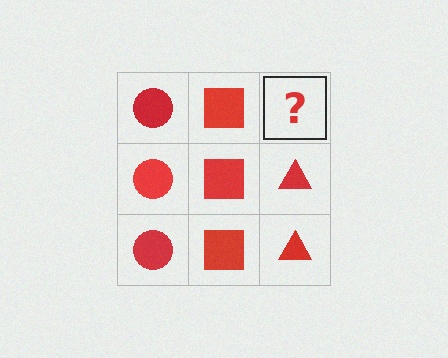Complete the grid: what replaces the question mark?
The question mark should be replaced with a red triangle.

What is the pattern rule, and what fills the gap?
The rule is that each column has a consistent shape. The gap should be filled with a red triangle.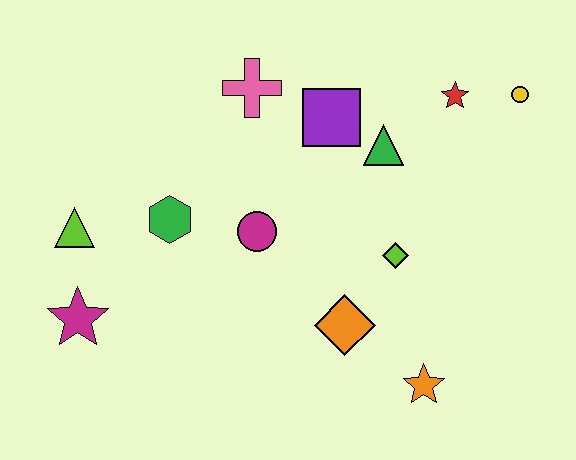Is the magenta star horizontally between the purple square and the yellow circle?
No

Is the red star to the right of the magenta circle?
Yes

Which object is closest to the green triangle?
The purple square is closest to the green triangle.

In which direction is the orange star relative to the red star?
The orange star is below the red star.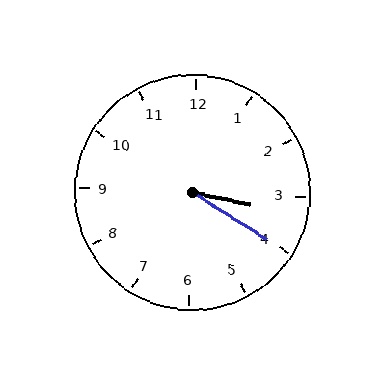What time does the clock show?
3:20.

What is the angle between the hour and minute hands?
Approximately 20 degrees.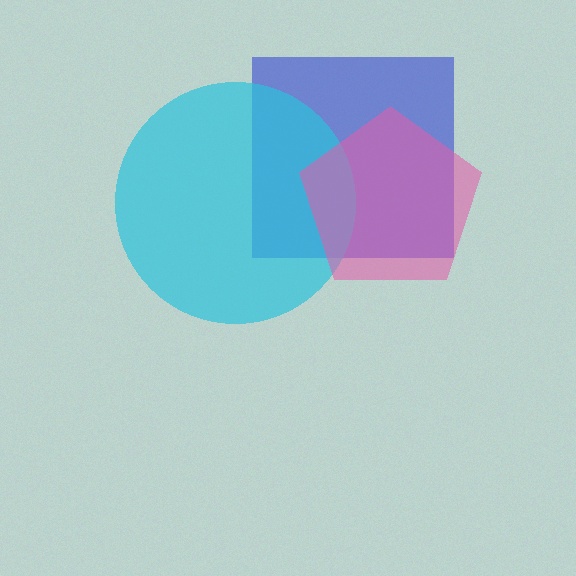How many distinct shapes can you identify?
There are 3 distinct shapes: a blue square, a cyan circle, a pink pentagon.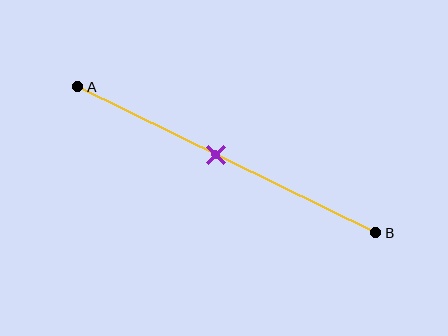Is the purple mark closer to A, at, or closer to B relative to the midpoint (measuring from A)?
The purple mark is closer to point A than the midpoint of segment AB.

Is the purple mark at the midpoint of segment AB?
No, the mark is at about 45% from A, not at the 50% midpoint.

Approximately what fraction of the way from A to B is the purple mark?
The purple mark is approximately 45% of the way from A to B.